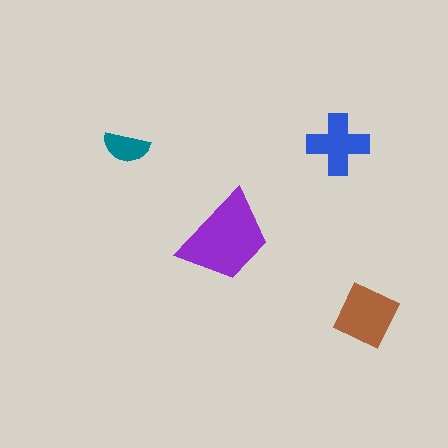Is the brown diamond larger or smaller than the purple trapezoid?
Smaller.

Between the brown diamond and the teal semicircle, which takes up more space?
The brown diamond.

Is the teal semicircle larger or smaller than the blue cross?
Smaller.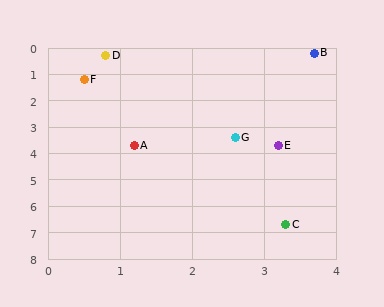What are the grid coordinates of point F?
Point F is at approximately (0.5, 1.2).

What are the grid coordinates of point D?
Point D is at approximately (0.8, 0.3).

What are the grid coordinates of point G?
Point G is at approximately (2.6, 3.4).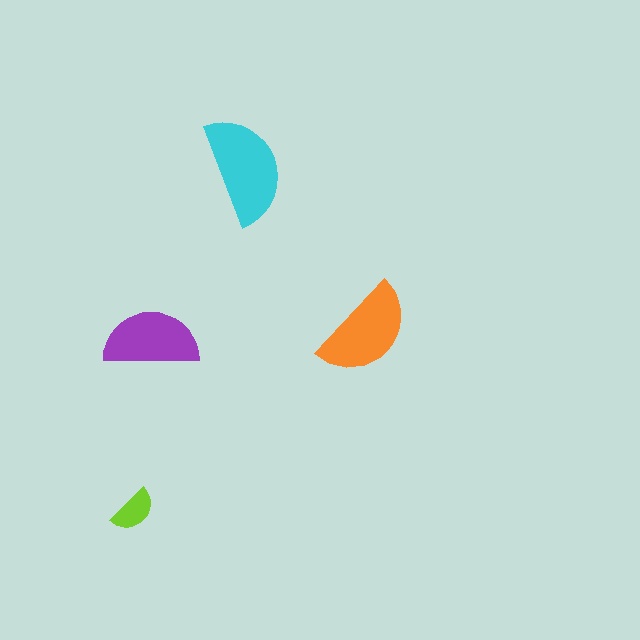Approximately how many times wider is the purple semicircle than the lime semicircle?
About 2 times wider.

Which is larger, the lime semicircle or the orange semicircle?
The orange one.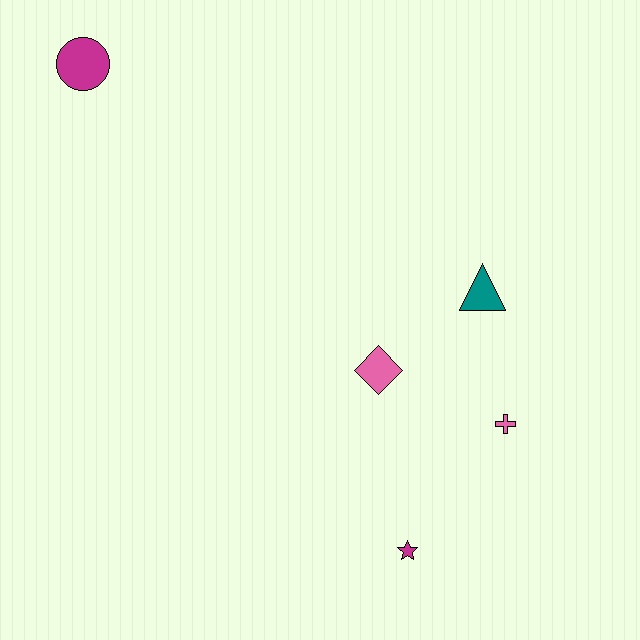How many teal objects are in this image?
There is 1 teal object.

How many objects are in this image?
There are 5 objects.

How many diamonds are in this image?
There is 1 diamond.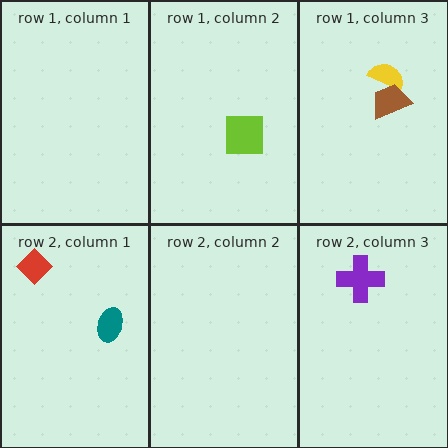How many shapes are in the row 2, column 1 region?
2.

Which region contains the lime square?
The row 1, column 2 region.